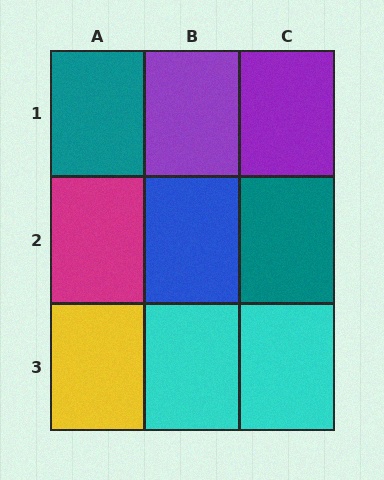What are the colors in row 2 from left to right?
Magenta, blue, teal.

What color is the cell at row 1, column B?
Purple.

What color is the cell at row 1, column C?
Purple.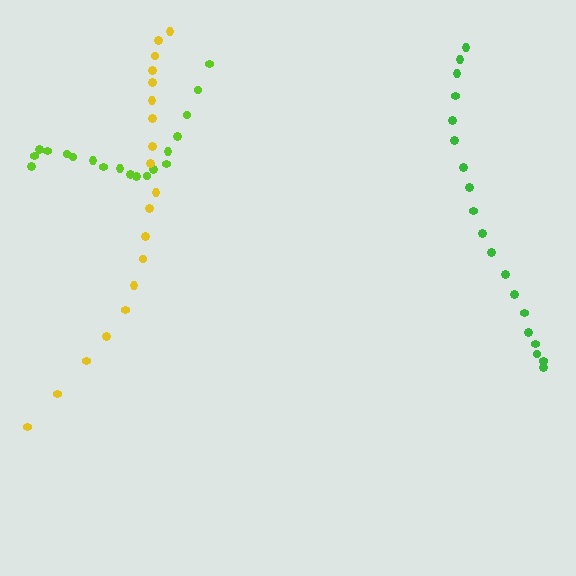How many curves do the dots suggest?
There are 3 distinct paths.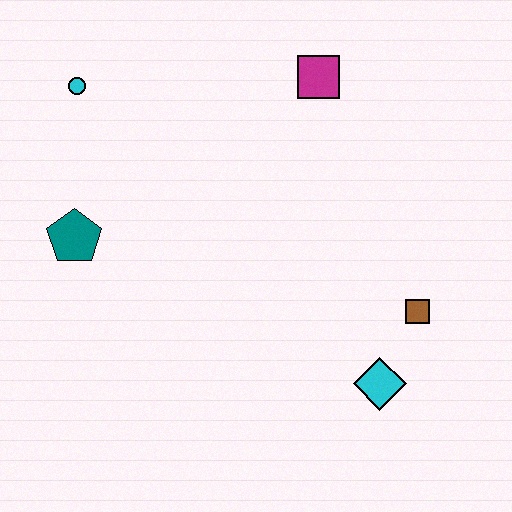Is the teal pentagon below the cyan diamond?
No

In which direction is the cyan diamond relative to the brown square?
The cyan diamond is below the brown square.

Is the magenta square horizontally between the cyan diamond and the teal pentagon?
Yes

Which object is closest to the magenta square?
The cyan circle is closest to the magenta square.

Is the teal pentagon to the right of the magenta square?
No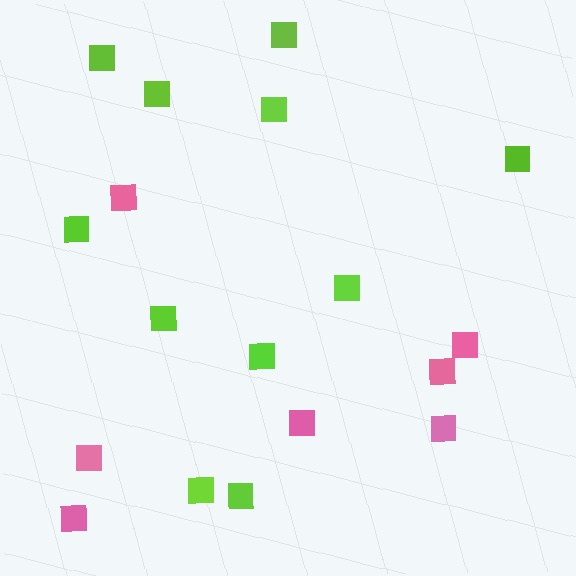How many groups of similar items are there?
There are 2 groups: one group of pink squares (7) and one group of lime squares (11).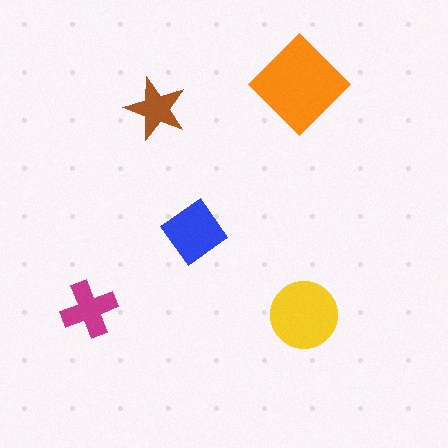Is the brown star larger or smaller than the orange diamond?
Smaller.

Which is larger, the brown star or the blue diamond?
The blue diamond.